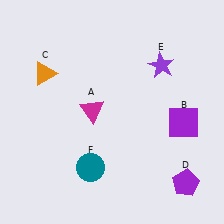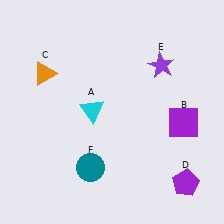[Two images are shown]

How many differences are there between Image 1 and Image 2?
There is 1 difference between the two images.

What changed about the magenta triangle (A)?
In Image 1, A is magenta. In Image 2, it changed to cyan.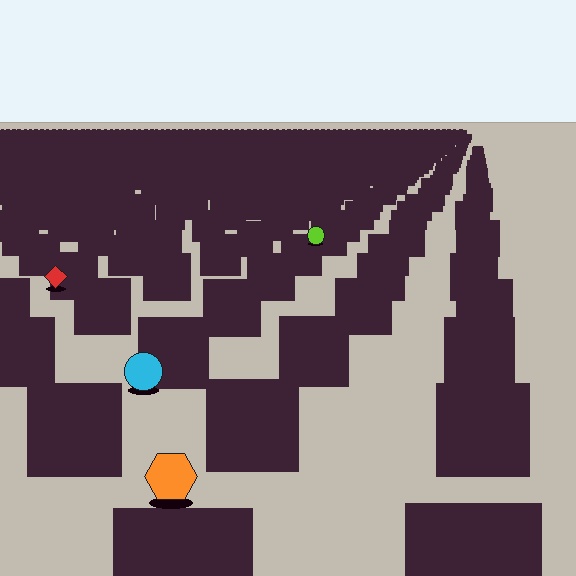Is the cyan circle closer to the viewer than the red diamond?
Yes. The cyan circle is closer — you can tell from the texture gradient: the ground texture is coarser near it.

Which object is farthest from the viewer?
The lime circle is farthest from the viewer. It appears smaller and the ground texture around it is denser.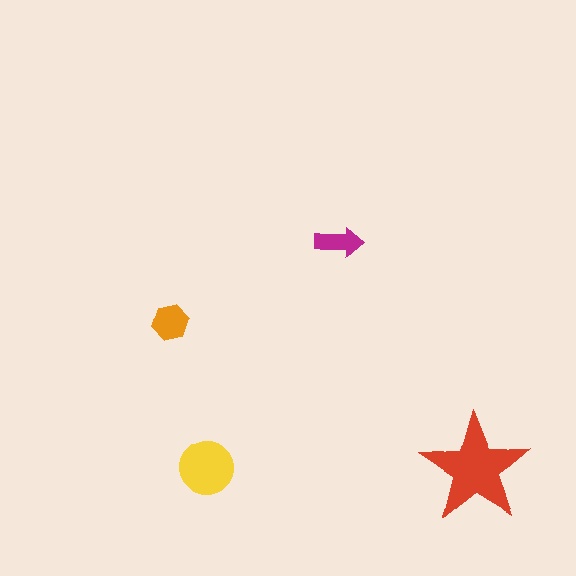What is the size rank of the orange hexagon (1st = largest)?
3rd.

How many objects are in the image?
There are 4 objects in the image.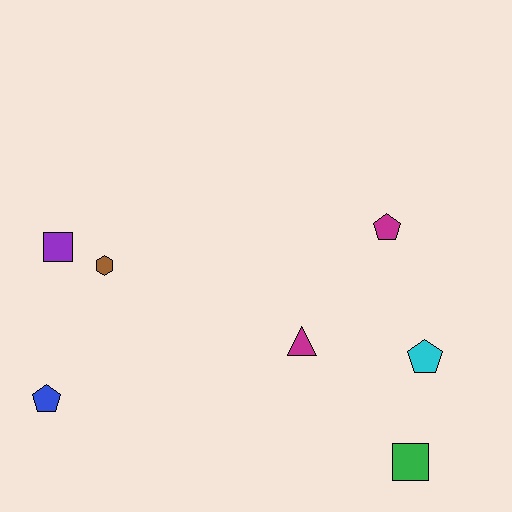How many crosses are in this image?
There are no crosses.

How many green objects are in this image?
There is 1 green object.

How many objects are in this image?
There are 7 objects.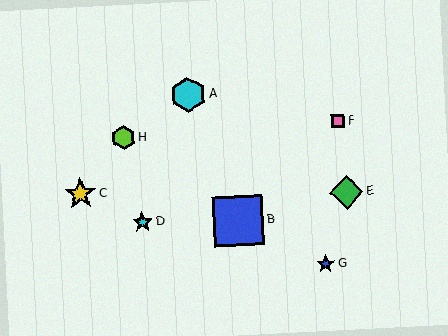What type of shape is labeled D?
Shape D is a cyan star.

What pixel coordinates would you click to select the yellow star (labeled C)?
Click at (80, 194) to select the yellow star C.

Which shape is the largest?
The blue square (labeled B) is the largest.